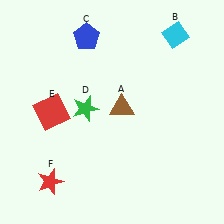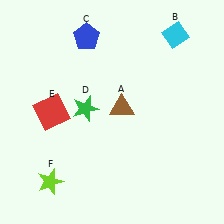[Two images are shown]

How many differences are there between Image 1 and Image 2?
There is 1 difference between the two images.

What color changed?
The star (F) changed from red in Image 1 to lime in Image 2.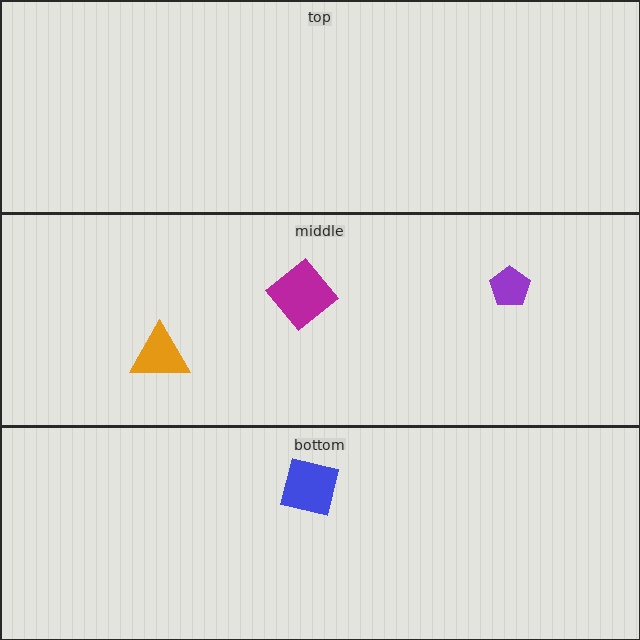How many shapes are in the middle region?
3.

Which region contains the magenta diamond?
The middle region.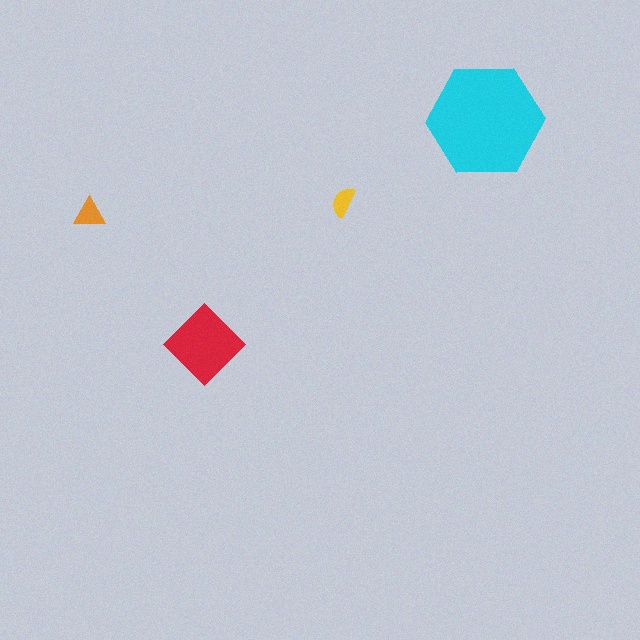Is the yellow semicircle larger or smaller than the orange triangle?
Smaller.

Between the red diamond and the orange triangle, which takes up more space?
The red diamond.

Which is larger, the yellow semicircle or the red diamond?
The red diamond.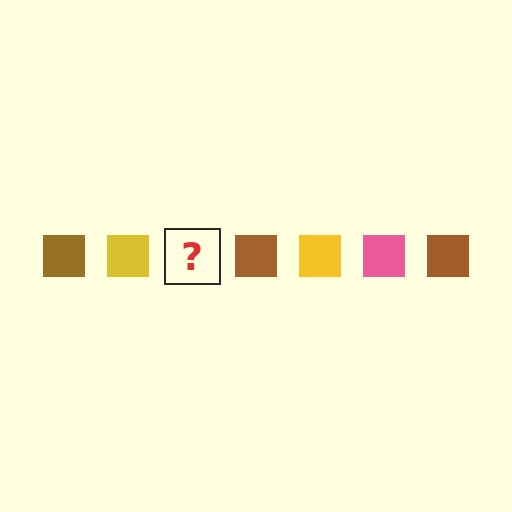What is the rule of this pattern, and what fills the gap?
The rule is that the pattern cycles through brown, yellow, pink squares. The gap should be filled with a pink square.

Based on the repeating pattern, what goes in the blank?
The blank should be a pink square.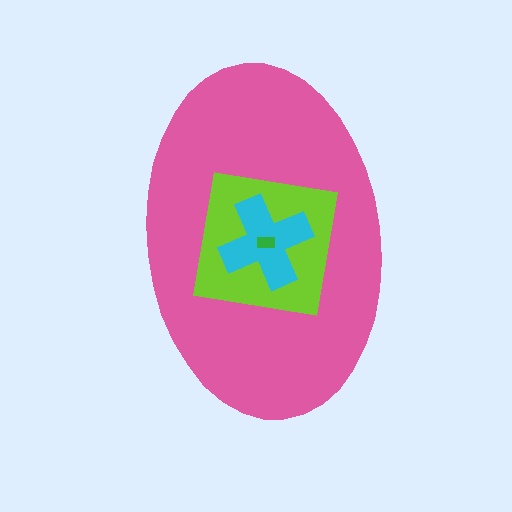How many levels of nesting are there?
4.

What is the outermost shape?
The pink ellipse.